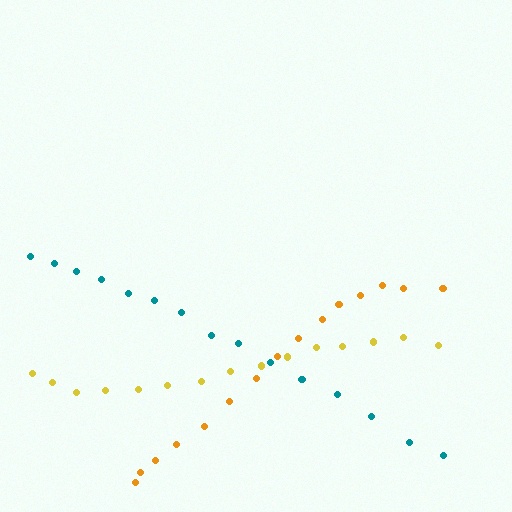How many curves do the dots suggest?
There are 3 distinct paths.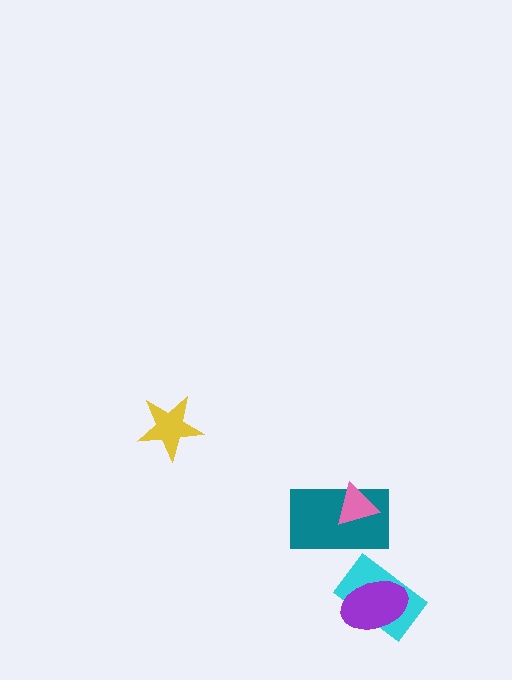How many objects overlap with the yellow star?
0 objects overlap with the yellow star.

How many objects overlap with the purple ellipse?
1 object overlaps with the purple ellipse.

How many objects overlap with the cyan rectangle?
1 object overlaps with the cyan rectangle.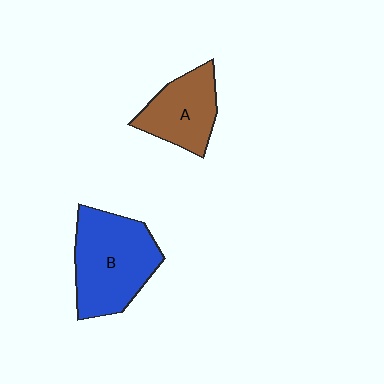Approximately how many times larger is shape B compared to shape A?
Approximately 1.5 times.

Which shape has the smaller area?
Shape A (brown).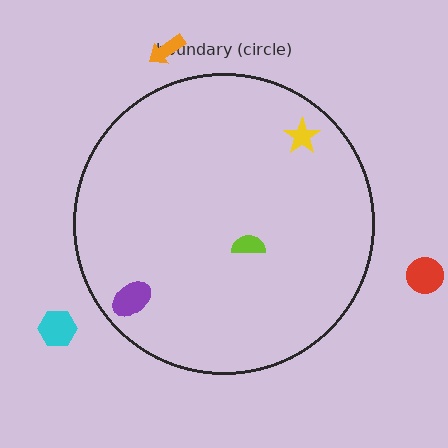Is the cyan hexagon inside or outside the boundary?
Outside.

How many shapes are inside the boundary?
3 inside, 3 outside.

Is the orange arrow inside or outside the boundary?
Outside.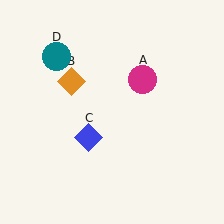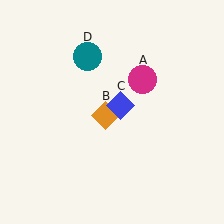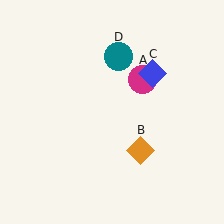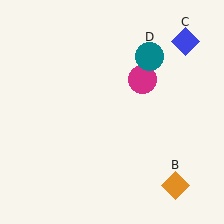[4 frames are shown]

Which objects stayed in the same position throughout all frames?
Magenta circle (object A) remained stationary.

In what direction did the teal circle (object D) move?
The teal circle (object D) moved right.